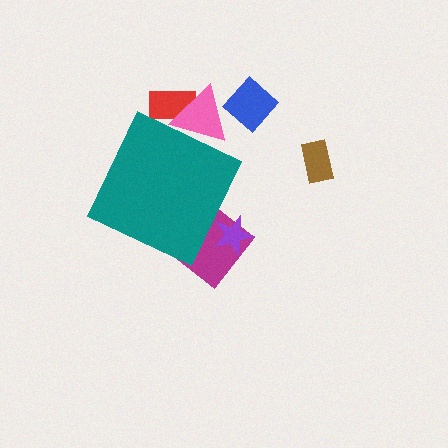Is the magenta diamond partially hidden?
Yes, the magenta diamond is partially hidden behind the teal diamond.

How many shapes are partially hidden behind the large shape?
4 shapes are partially hidden.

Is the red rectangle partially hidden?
Yes, the red rectangle is partially hidden behind the teal diamond.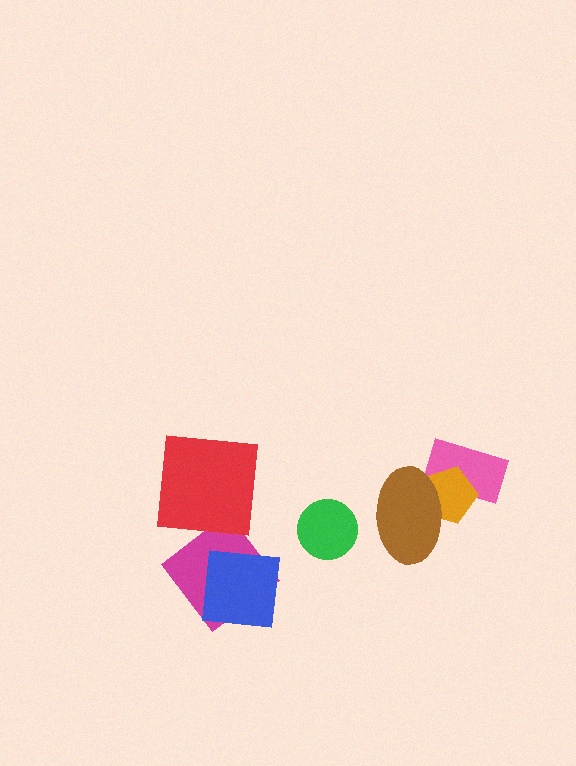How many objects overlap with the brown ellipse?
2 objects overlap with the brown ellipse.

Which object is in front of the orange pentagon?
The brown ellipse is in front of the orange pentagon.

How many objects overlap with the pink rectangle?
2 objects overlap with the pink rectangle.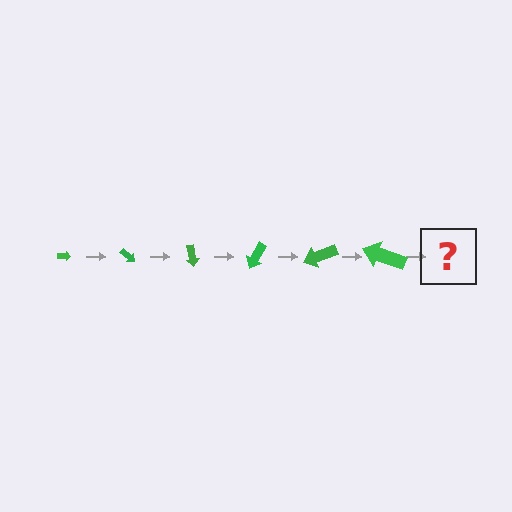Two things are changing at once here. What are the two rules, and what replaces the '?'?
The two rules are that the arrow grows larger each step and it rotates 40 degrees each step. The '?' should be an arrow, larger than the previous one and rotated 240 degrees from the start.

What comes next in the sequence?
The next element should be an arrow, larger than the previous one and rotated 240 degrees from the start.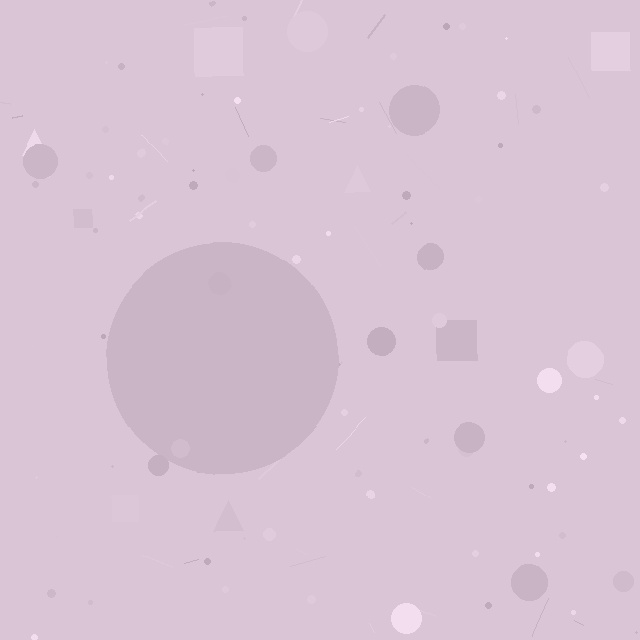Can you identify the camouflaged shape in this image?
The camouflaged shape is a circle.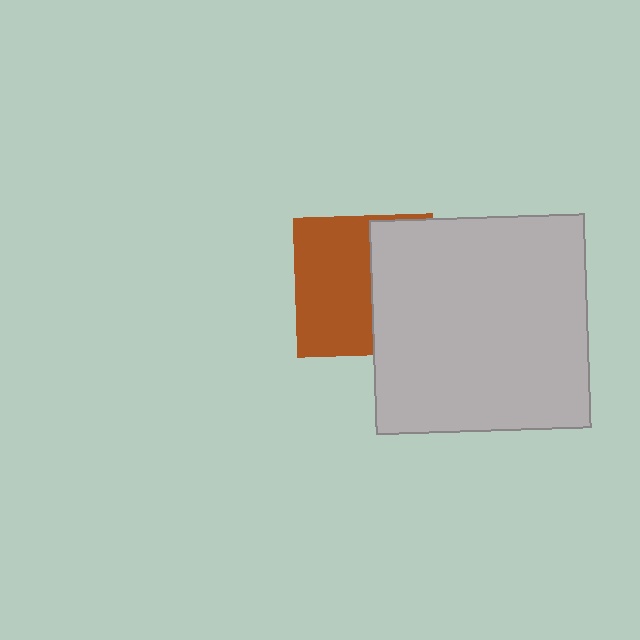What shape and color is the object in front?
The object in front is a light gray square.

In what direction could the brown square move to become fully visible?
The brown square could move left. That would shift it out from behind the light gray square entirely.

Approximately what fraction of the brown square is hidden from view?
Roughly 44% of the brown square is hidden behind the light gray square.